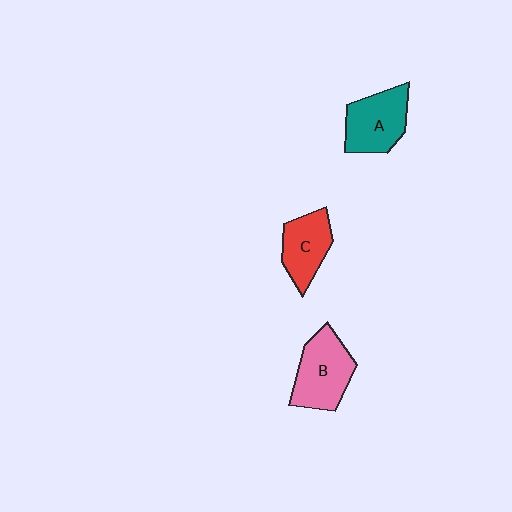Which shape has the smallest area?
Shape C (red).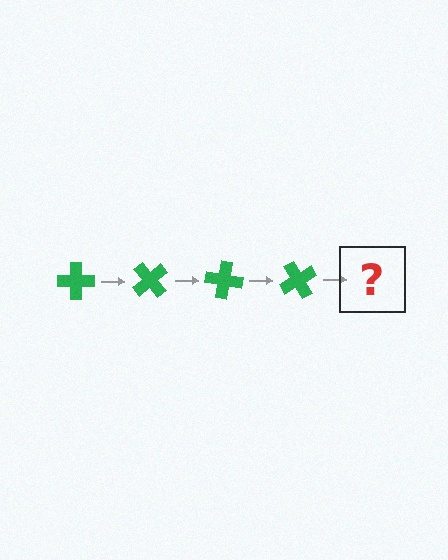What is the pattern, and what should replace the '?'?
The pattern is that the cross rotates 50 degrees each step. The '?' should be a green cross rotated 200 degrees.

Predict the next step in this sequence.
The next step is a green cross rotated 200 degrees.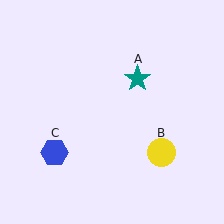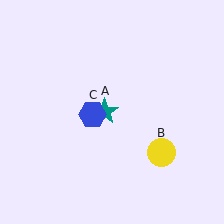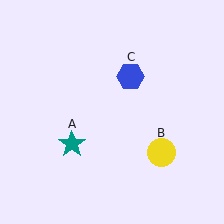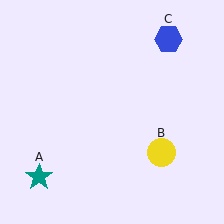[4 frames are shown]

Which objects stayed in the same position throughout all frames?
Yellow circle (object B) remained stationary.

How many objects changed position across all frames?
2 objects changed position: teal star (object A), blue hexagon (object C).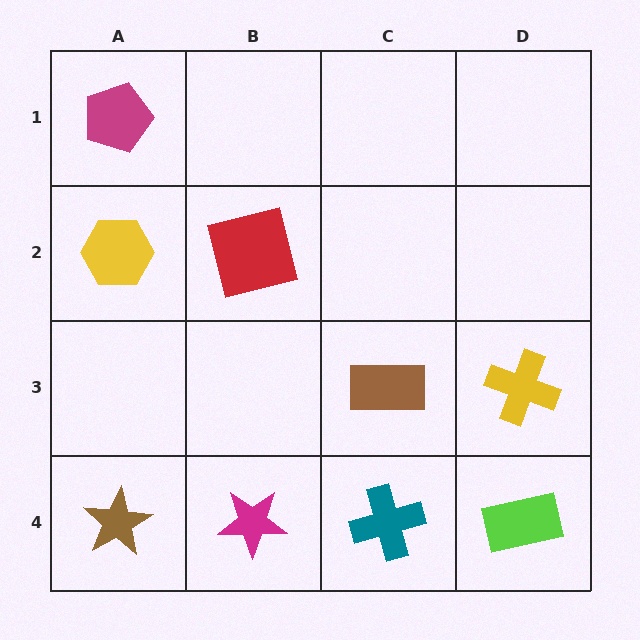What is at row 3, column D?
A yellow cross.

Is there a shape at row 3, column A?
No, that cell is empty.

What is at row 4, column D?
A lime rectangle.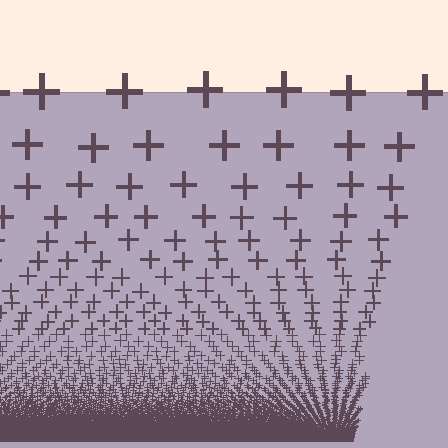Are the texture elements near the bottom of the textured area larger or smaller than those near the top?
Smaller. The gradient is inverted — elements near the bottom are smaller and denser.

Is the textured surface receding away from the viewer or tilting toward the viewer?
The surface appears to tilt toward the viewer. Texture elements get larger and sparser toward the top.